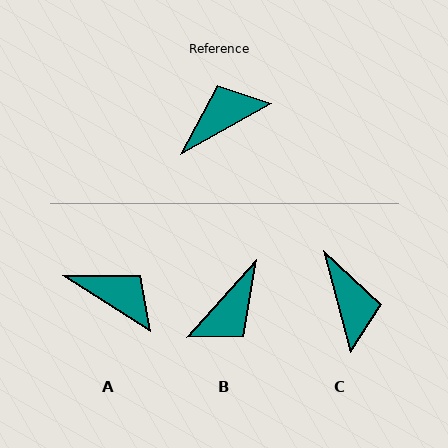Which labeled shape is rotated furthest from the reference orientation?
B, about 161 degrees away.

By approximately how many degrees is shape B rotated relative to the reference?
Approximately 161 degrees clockwise.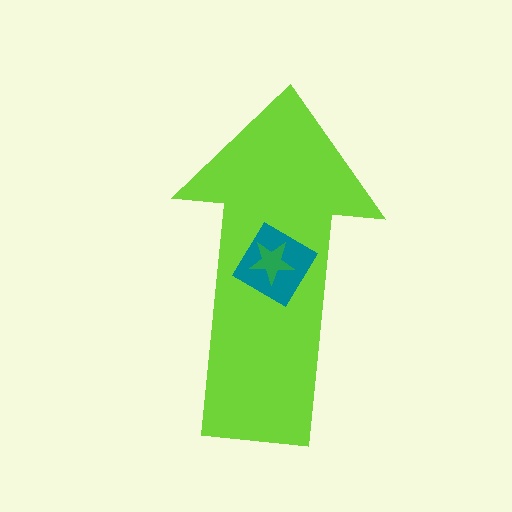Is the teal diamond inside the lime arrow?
Yes.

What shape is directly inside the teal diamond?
The green star.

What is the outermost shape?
The lime arrow.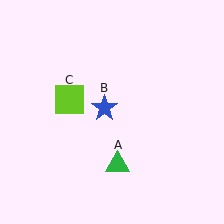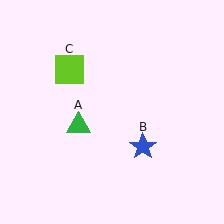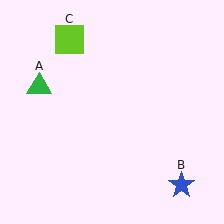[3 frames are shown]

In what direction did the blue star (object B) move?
The blue star (object B) moved down and to the right.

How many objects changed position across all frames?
3 objects changed position: green triangle (object A), blue star (object B), lime square (object C).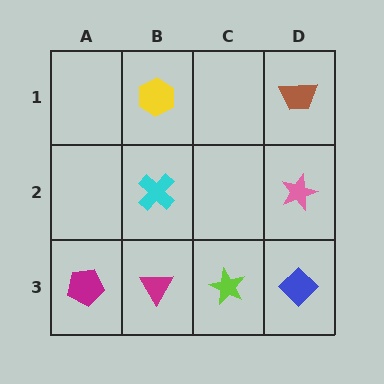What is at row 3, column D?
A blue diamond.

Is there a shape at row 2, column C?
No, that cell is empty.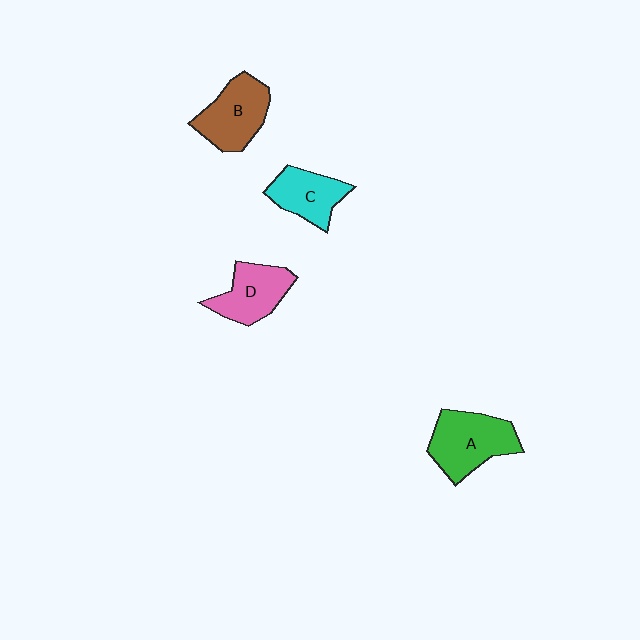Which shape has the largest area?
Shape A (green).